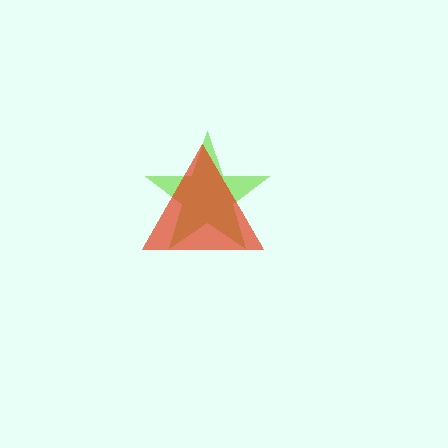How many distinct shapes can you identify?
There are 2 distinct shapes: a lime star, a red triangle.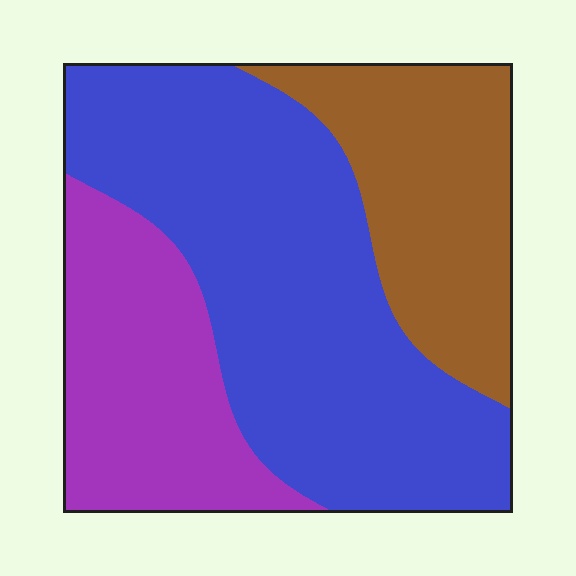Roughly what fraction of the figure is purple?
Purple takes up less than a quarter of the figure.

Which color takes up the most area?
Blue, at roughly 50%.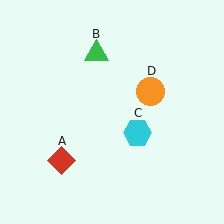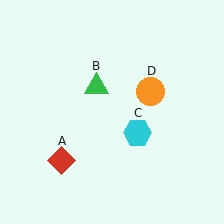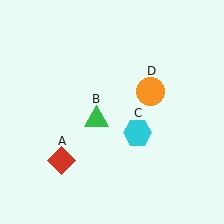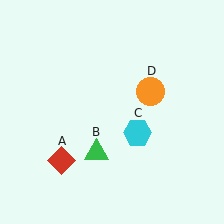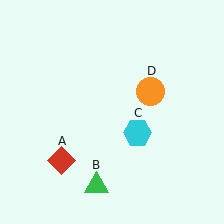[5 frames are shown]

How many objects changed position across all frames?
1 object changed position: green triangle (object B).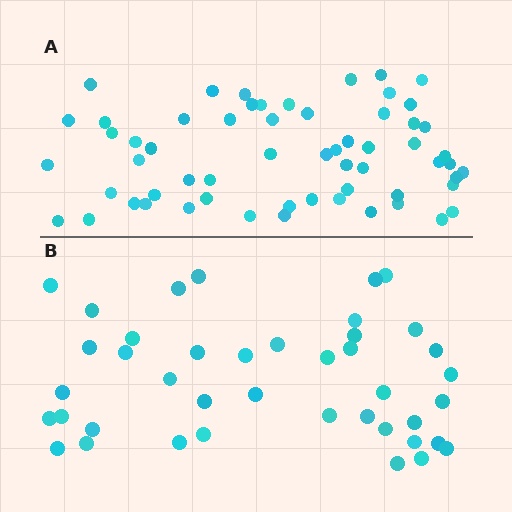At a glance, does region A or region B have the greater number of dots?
Region A (the top region) has more dots.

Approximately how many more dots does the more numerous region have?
Region A has approximately 20 more dots than region B.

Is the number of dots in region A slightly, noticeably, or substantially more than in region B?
Region A has substantially more. The ratio is roughly 1.5 to 1.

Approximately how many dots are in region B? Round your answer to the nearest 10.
About 40 dots. (The exact count is 41, which rounds to 40.)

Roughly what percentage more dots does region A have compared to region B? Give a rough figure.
About 45% more.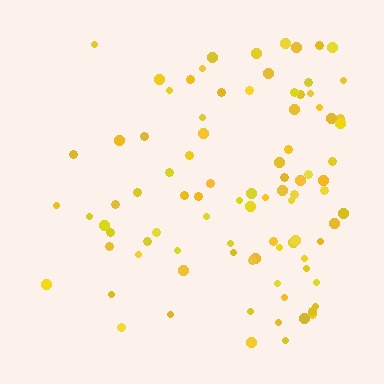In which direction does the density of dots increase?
From left to right, with the right side densest.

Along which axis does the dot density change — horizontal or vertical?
Horizontal.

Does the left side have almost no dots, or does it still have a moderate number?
Still a moderate number, just noticeably fewer than the right.